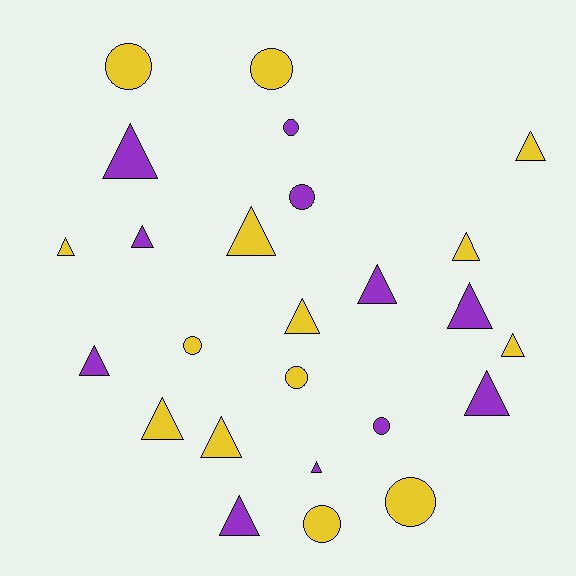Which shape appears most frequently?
Triangle, with 16 objects.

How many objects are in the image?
There are 25 objects.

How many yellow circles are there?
There are 6 yellow circles.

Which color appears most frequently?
Yellow, with 14 objects.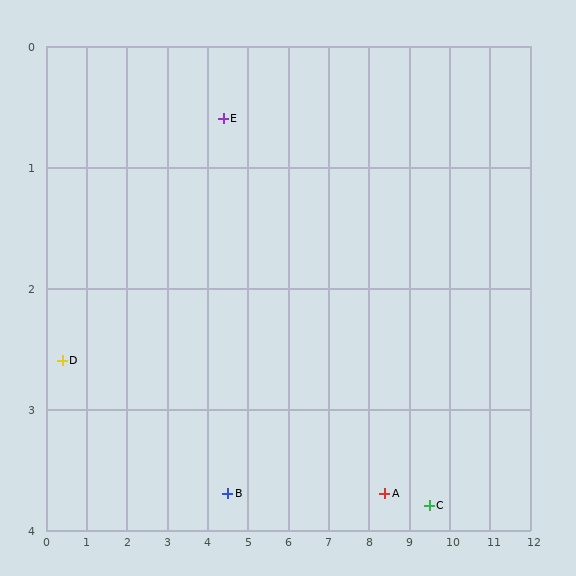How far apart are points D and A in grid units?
Points D and A are about 8.1 grid units apart.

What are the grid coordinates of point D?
Point D is at approximately (0.4, 2.6).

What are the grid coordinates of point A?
Point A is at approximately (8.4, 3.7).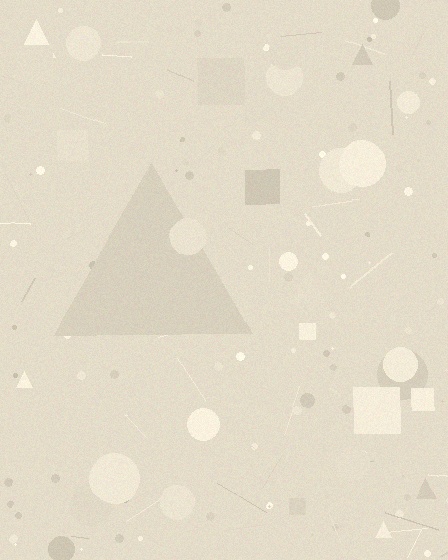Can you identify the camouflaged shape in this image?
The camouflaged shape is a triangle.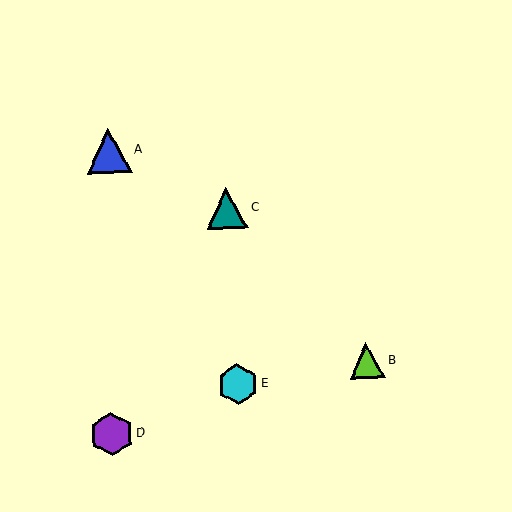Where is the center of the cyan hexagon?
The center of the cyan hexagon is at (238, 384).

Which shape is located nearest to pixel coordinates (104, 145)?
The blue triangle (labeled A) at (109, 150) is nearest to that location.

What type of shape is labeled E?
Shape E is a cyan hexagon.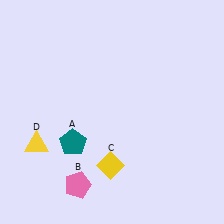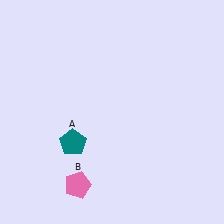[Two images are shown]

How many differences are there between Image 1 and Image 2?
There are 2 differences between the two images.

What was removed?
The yellow triangle (D), the yellow diamond (C) were removed in Image 2.